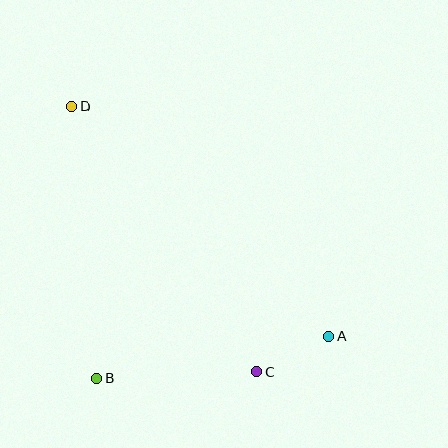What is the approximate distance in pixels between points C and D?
The distance between C and D is approximately 324 pixels.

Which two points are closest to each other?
Points A and C are closest to each other.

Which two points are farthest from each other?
Points A and D are farthest from each other.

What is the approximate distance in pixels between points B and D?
The distance between B and D is approximately 273 pixels.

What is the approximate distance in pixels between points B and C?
The distance between B and C is approximately 160 pixels.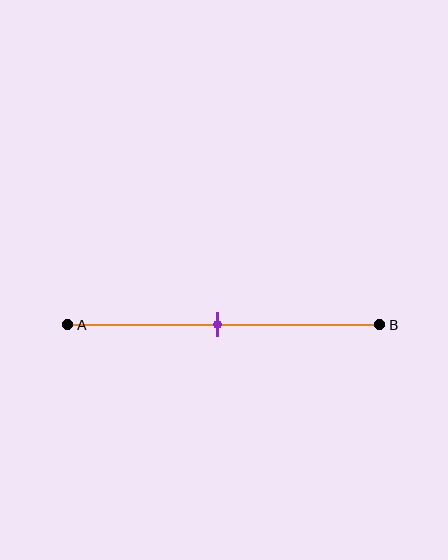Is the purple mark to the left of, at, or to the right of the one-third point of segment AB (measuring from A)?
The purple mark is to the right of the one-third point of segment AB.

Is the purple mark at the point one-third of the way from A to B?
No, the mark is at about 50% from A, not at the 33% one-third point.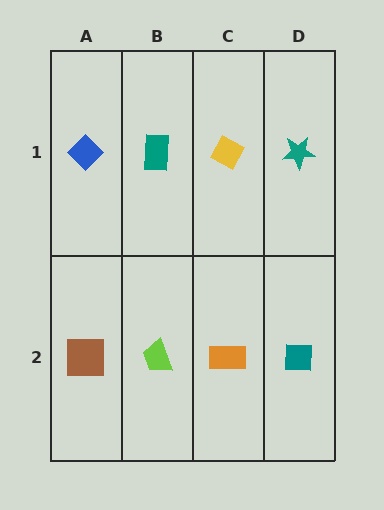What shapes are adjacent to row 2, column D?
A teal star (row 1, column D), an orange rectangle (row 2, column C).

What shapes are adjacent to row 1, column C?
An orange rectangle (row 2, column C), a teal rectangle (row 1, column B), a teal star (row 1, column D).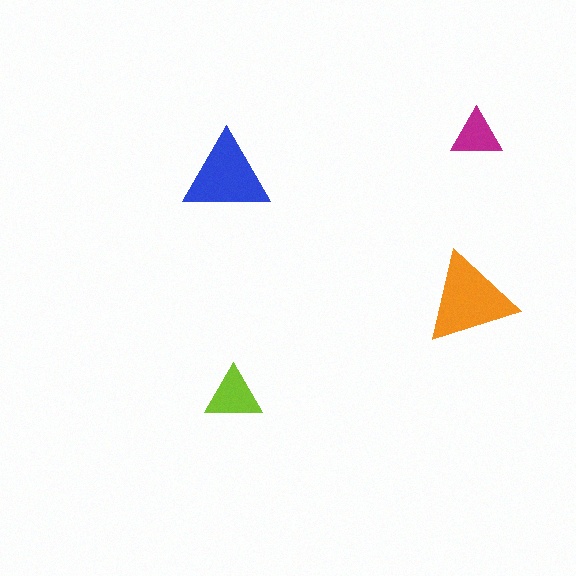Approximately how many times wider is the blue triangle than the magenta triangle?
About 1.5 times wider.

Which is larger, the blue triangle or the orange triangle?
The orange one.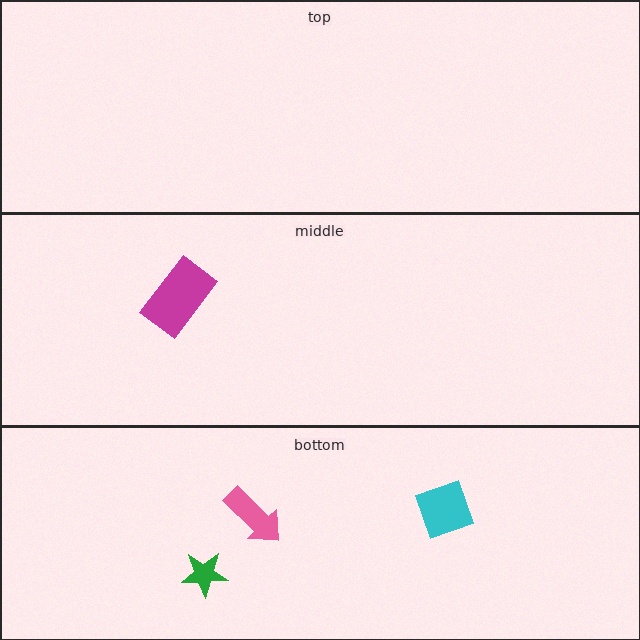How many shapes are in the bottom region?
3.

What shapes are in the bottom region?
The pink arrow, the green star, the cyan square.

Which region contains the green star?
The bottom region.